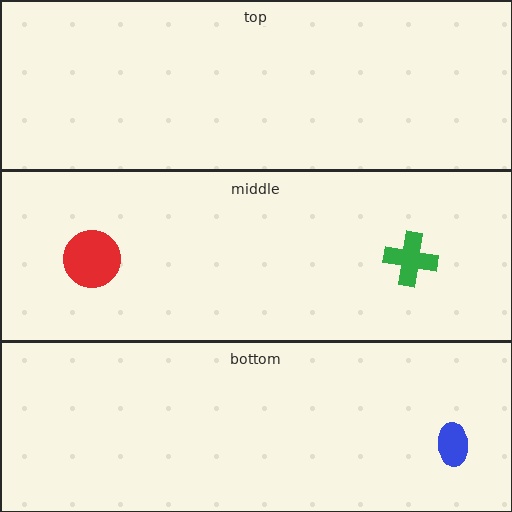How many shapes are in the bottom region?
1.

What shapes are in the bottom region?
The blue ellipse.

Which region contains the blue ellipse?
The bottom region.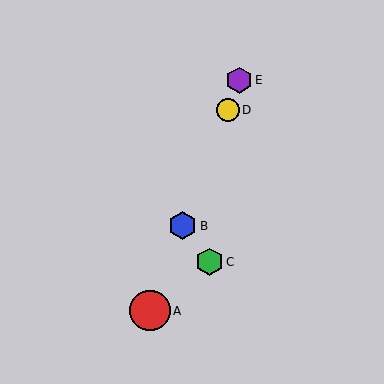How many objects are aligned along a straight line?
4 objects (A, B, D, E) are aligned along a straight line.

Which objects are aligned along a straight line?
Objects A, B, D, E are aligned along a straight line.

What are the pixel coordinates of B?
Object B is at (183, 226).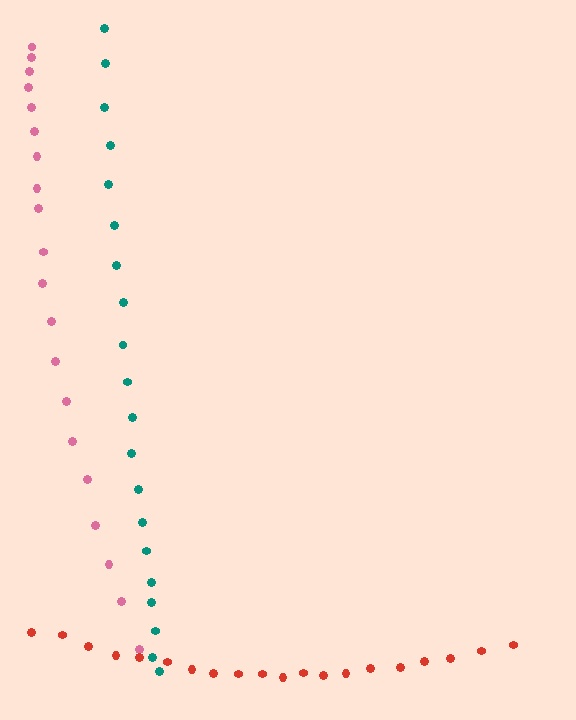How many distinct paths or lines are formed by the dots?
There are 3 distinct paths.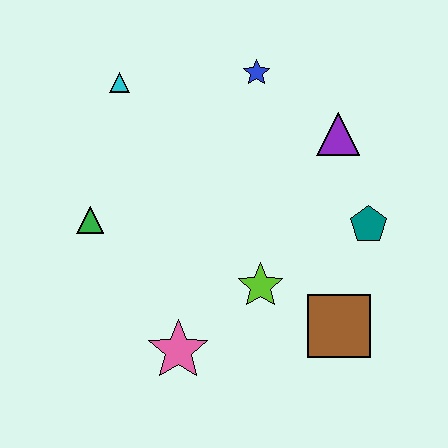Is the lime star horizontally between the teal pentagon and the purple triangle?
No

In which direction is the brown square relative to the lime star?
The brown square is to the right of the lime star.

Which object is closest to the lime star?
The brown square is closest to the lime star.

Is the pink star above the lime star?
No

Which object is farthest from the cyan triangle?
The brown square is farthest from the cyan triangle.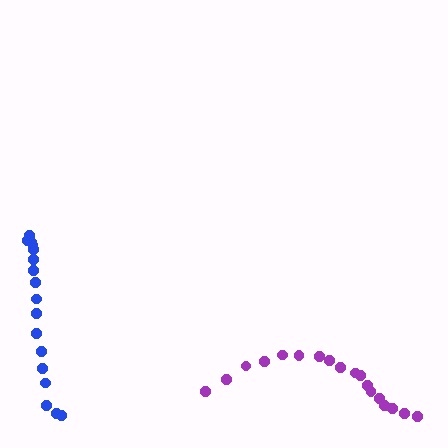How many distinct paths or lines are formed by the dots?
There are 2 distinct paths.